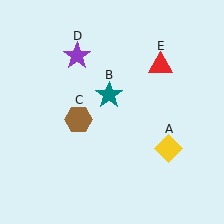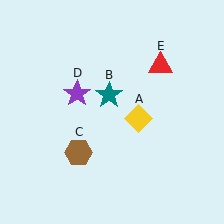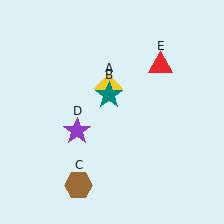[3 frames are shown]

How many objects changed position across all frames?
3 objects changed position: yellow diamond (object A), brown hexagon (object C), purple star (object D).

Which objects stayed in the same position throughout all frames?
Teal star (object B) and red triangle (object E) remained stationary.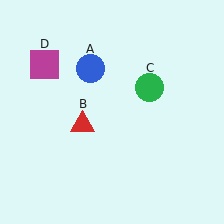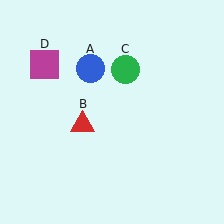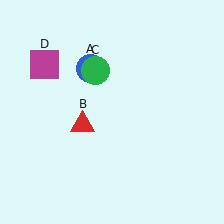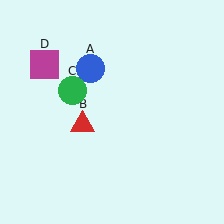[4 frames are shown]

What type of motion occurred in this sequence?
The green circle (object C) rotated counterclockwise around the center of the scene.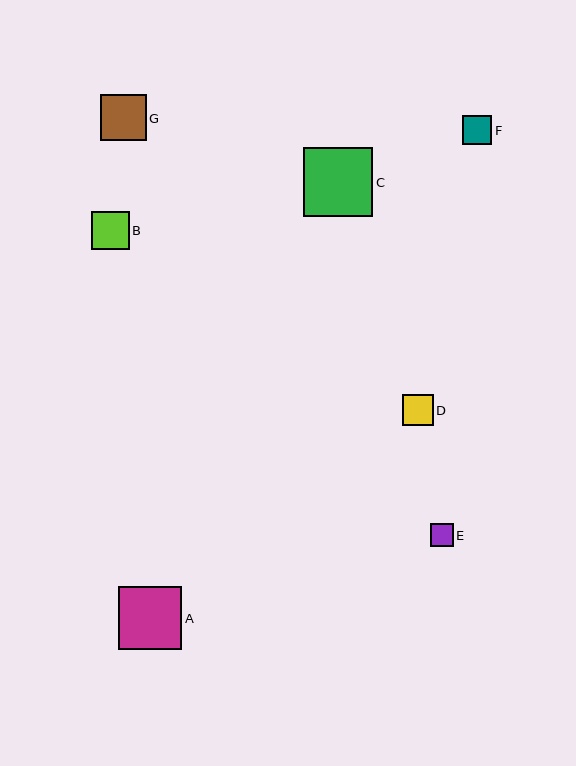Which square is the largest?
Square C is the largest with a size of approximately 70 pixels.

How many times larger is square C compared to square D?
Square C is approximately 2.3 times the size of square D.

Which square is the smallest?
Square E is the smallest with a size of approximately 23 pixels.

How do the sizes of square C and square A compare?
Square C and square A are approximately the same size.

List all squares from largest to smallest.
From largest to smallest: C, A, G, B, D, F, E.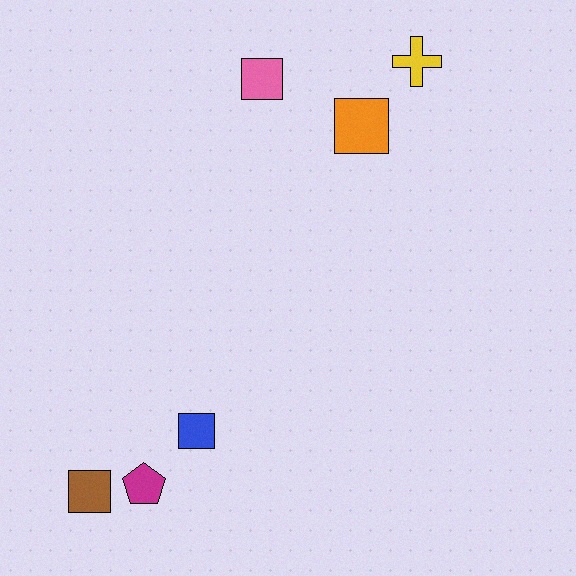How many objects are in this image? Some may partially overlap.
There are 6 objects.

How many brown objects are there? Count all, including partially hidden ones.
There is 1 brown object.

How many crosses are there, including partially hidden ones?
There is 1 cross.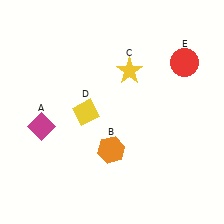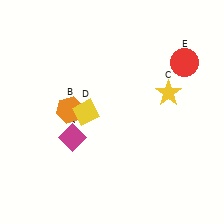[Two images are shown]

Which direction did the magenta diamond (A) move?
The magenta diamond (A) moved right.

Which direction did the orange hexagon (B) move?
The orange hexagon (B) moved left.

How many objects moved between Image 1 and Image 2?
3 objects moved between the two images.